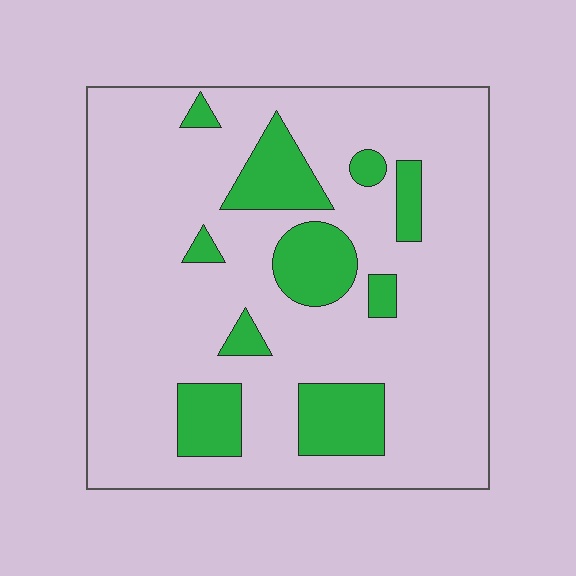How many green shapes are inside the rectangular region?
10.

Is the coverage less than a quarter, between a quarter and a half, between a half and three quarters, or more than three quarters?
Less than a quarter.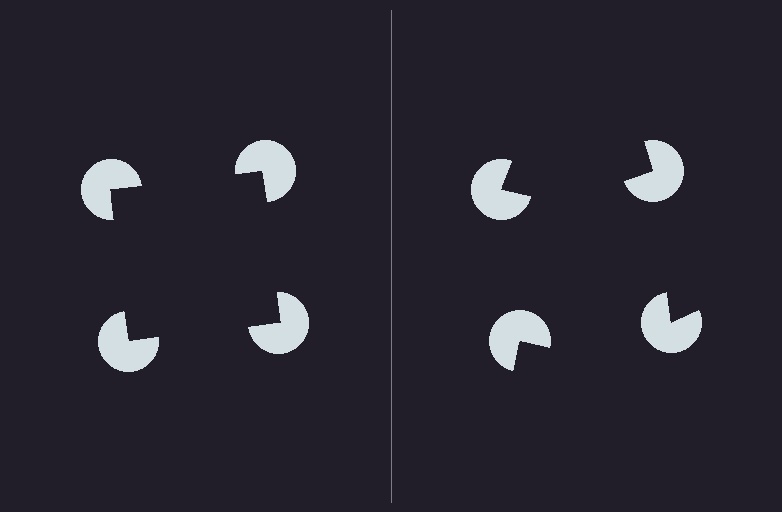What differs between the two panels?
The pac-man discs are positioned identically on both sides; only the wedge orientations differ. On the left they align to a square; on the right they are misaligned.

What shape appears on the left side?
An illusory square.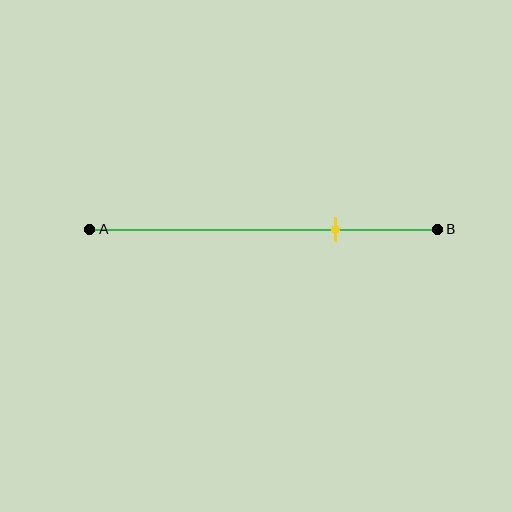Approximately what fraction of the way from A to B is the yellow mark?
The yellow mark is approximately 70% of the way from A to B.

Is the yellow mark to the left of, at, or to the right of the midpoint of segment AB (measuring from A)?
The yellow mark is to the right of the midpoint of segment AB.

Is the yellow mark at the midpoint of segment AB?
No, the mark is at about 70% from A, not at the 50% midpoint.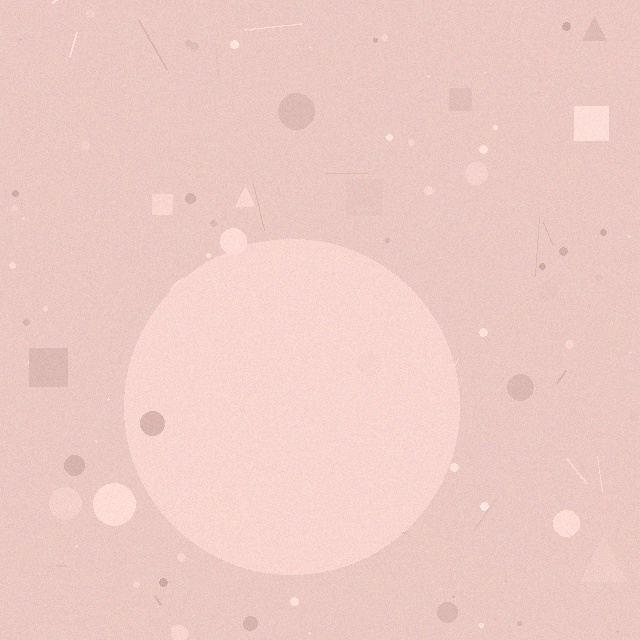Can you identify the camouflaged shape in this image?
The camouflaged shape is a circle.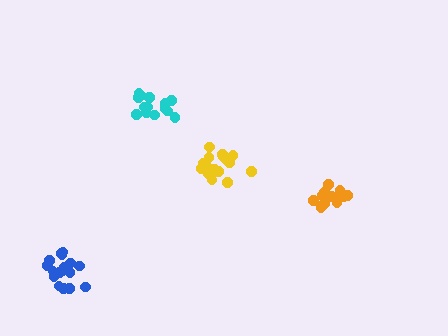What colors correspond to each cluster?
The clusters are colored: blue, orange, cyan, yellow.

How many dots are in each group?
Group 1: 19 dots, Group 2: 14 dots, Group 3: 15 dots, Group 4: 17 dots (65 total).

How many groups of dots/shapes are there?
There are 4 groups.